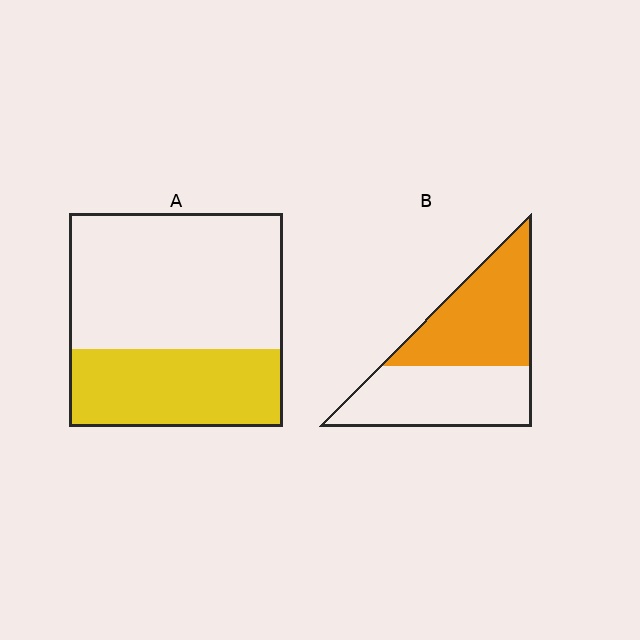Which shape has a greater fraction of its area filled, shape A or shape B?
Shape B.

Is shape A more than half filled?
No.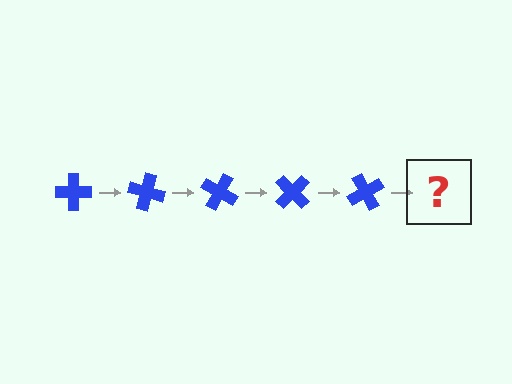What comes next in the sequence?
The next element should be a blue cross rotated 75 degrees.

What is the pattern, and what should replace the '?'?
The pattern is that the cross rotates 15 degrees each step. The '?' should be a blue cross rotated 75 degrees.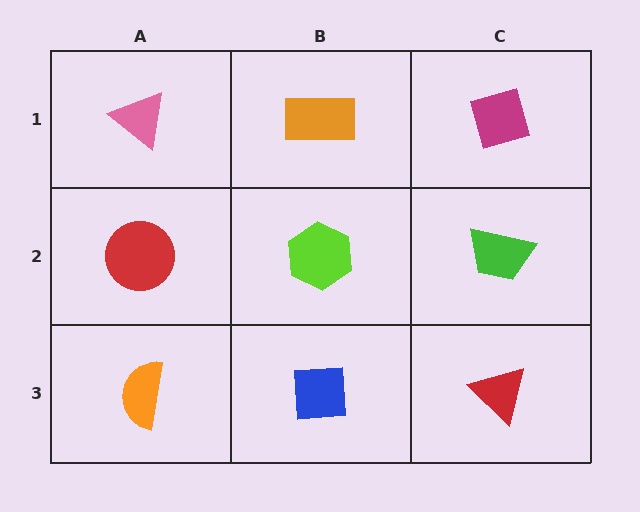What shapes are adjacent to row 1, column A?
A red circle (row 2, column A), an orange rectangle (row 1, column B).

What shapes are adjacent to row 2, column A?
A pink triangle (row 1, column A), an orange semicircle (row 3, column A), a lime hexagon (row 2, column B).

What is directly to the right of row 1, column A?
An orange rectangle.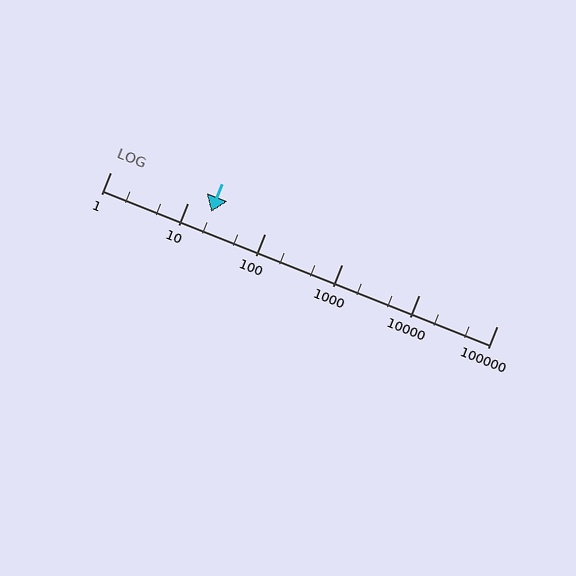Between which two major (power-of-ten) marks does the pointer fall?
The pointer is between 10 and 100.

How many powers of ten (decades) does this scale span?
The scale spans 5 decades, from 1 to 100000.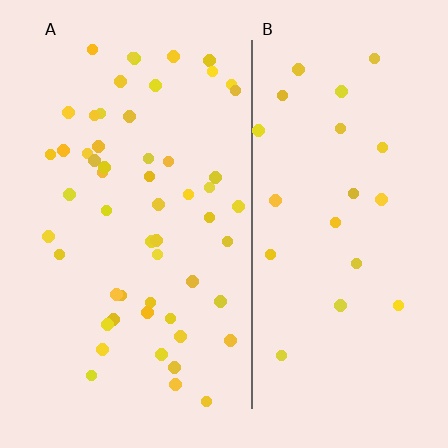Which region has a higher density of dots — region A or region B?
A (the left).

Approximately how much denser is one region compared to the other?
Approximately 2.5× — region A over region B.